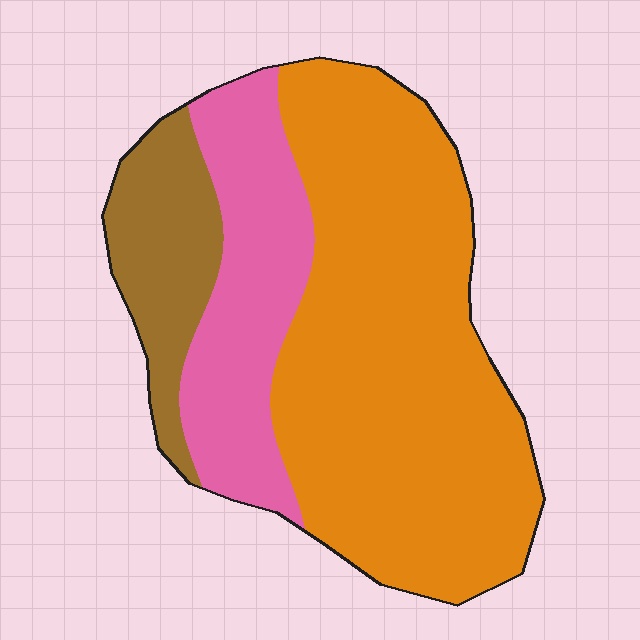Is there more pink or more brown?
Pink.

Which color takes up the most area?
Orange, at roughly 60%.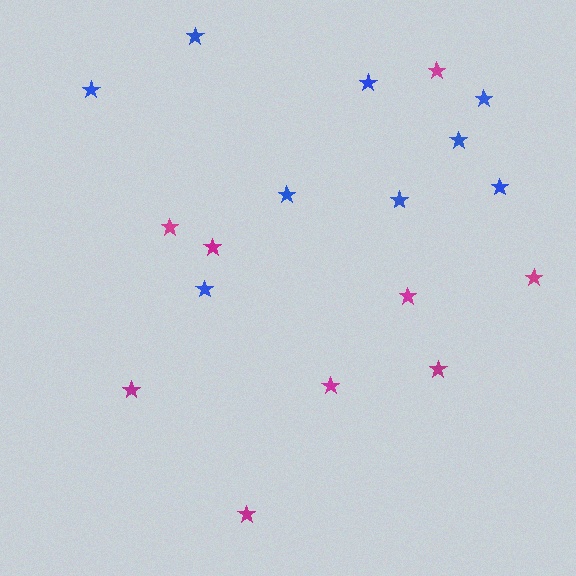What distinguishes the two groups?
There are 2 groups: one group of blue stars (9) and one group of magenta stars (9).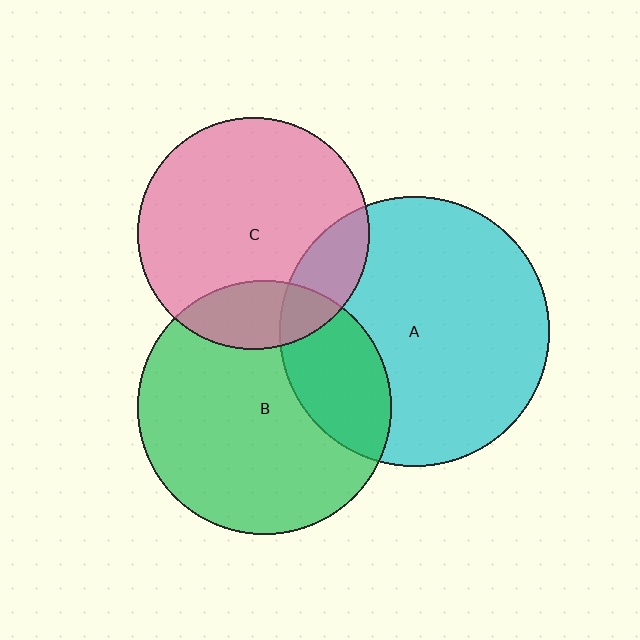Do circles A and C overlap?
Yes.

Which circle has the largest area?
Circle A (cyan).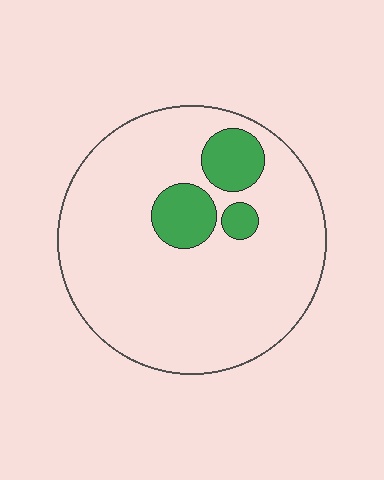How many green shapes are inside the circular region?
3.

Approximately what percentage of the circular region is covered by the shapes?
Approximately 15%.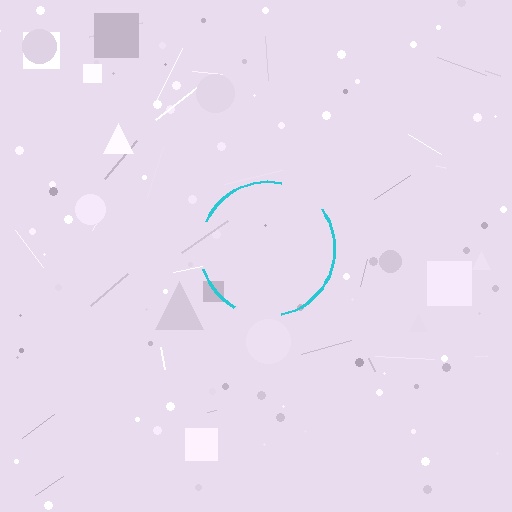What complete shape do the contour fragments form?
The contour fragments form a circle.